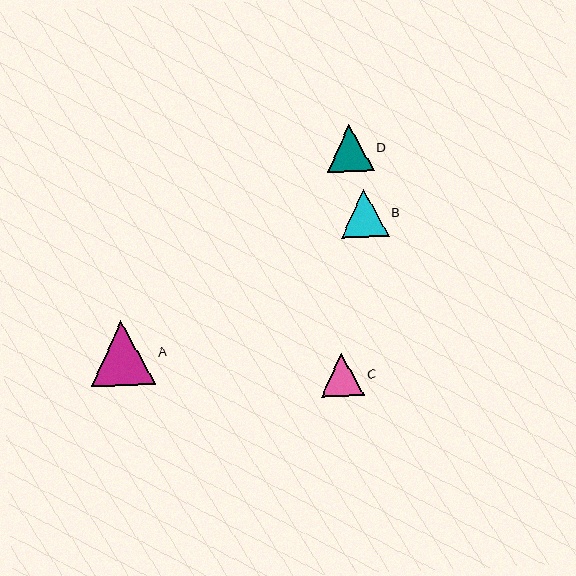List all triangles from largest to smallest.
From largest to smallest: A, B, D, C.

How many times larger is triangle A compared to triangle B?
Triangle A is approximately 1.4 times the size of triangle B.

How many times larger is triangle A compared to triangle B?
Triangle A is approximately 1.4 times the size of triangle B.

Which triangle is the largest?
Triangle A is the largest with a size of approximately 65 pixels.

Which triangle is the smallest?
Triangle C is the smallest with a size of approximately 43 pixels.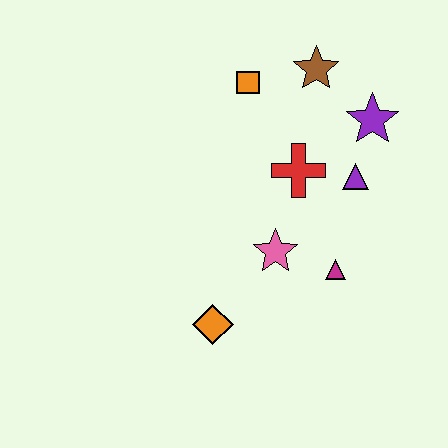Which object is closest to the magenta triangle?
The pink star is closest to the magenta triangle.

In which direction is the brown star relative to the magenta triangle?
The brown star is above the magenta triangle.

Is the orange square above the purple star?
Yes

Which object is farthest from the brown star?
The orange diamond is farthest from the brown star.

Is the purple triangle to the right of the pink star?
Yes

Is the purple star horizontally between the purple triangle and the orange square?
No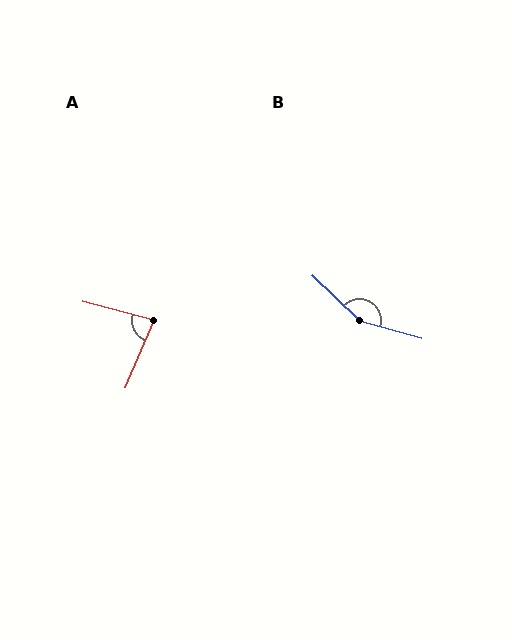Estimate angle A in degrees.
Approximately 82 degrees.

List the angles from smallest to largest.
A (82°), B (152°).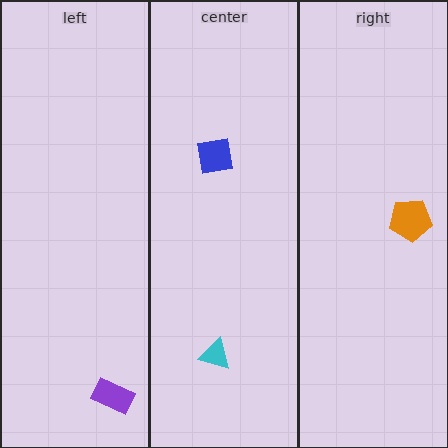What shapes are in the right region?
The orange pentagon.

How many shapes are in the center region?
2.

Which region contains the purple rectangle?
The left region.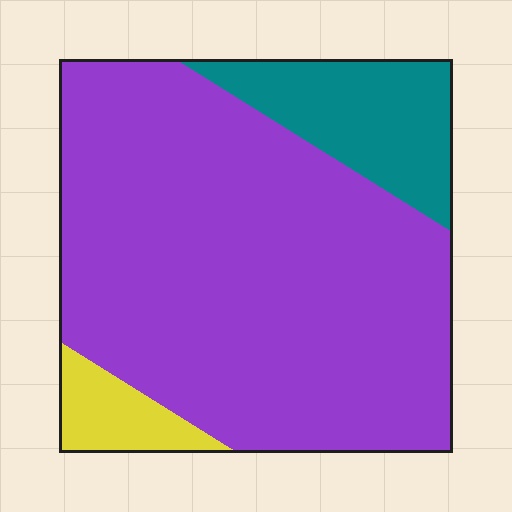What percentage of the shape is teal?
Teal covers 16% of the shape.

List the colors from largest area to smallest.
From largest to smallest: purple, teal, yellow.